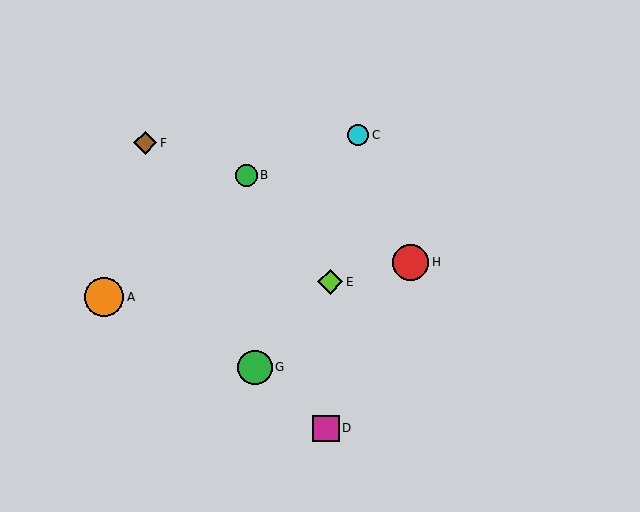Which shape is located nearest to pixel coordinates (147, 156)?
The brown diamond (labeled F) at (145, 143) is nearest to that location.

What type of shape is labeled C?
Shape C is a cyan circle.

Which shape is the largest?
The orange circle (labeled A) is the largest.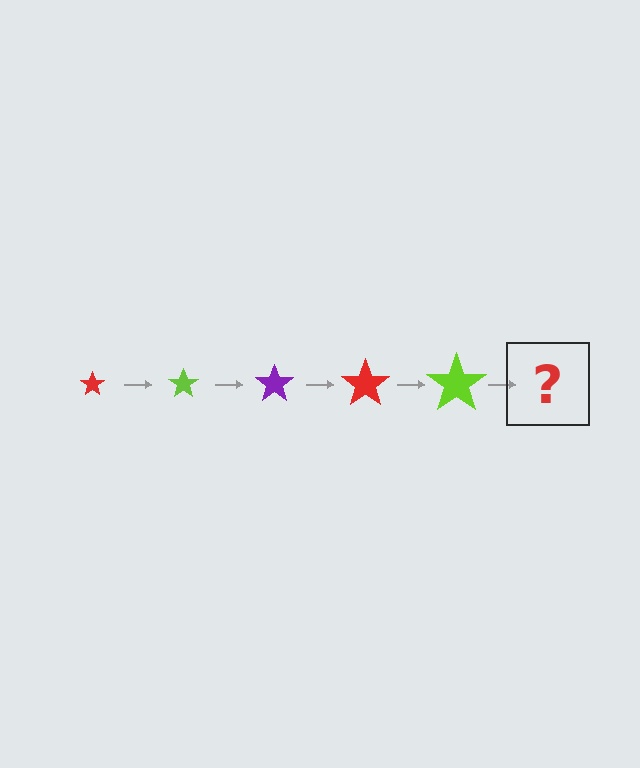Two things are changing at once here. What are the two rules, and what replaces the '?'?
The two rules are that the star grows larger each step and the color cycles through red, lime, and purple. The '?' should be a purple star, larger than the previous one.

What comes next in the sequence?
The next element should be a purple star, larger than the previous one.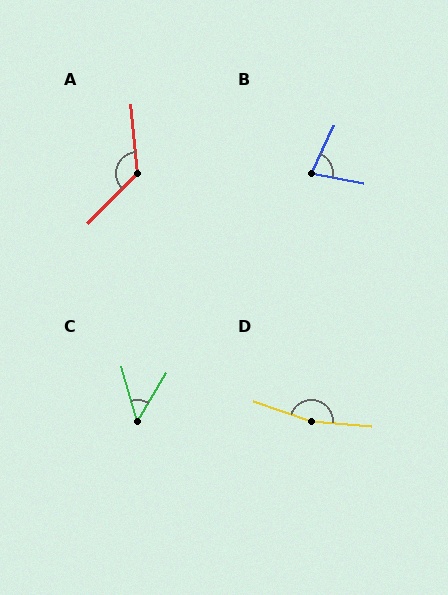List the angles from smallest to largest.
C (47°), B (75°), A (130°), D (166°).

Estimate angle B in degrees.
Approximately 75 degrees.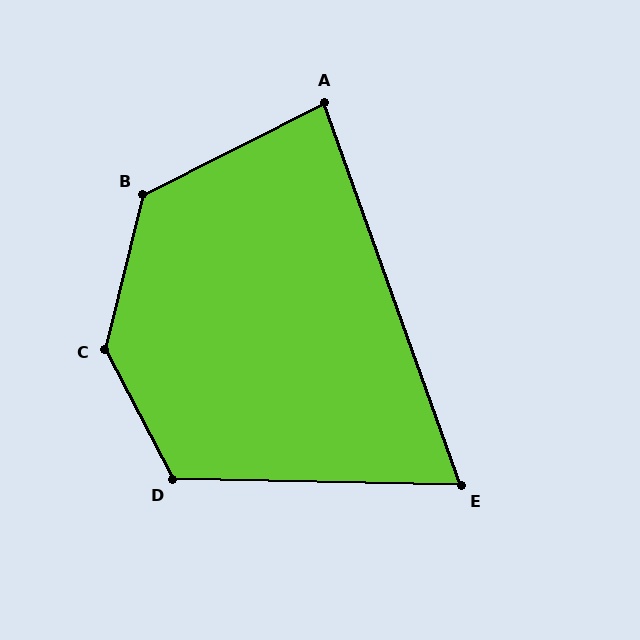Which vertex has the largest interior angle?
C, at approximately 139 degrees.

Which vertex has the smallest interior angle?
E, at approximately 69 degrees.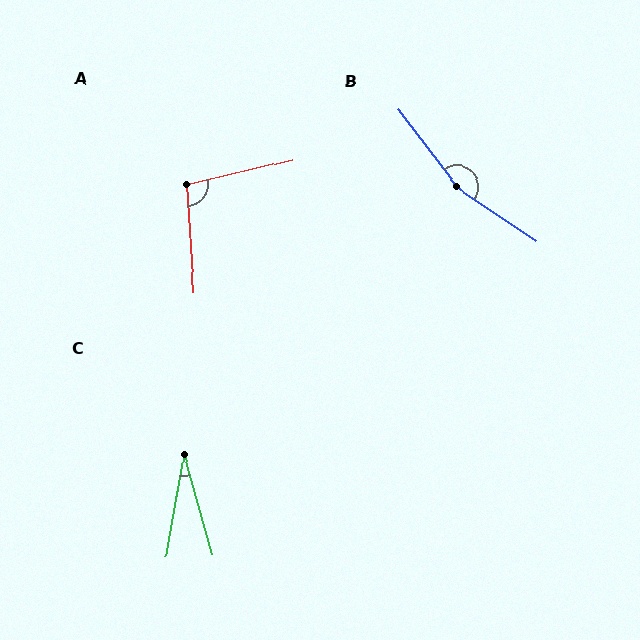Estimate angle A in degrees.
Approximately 100 degrees.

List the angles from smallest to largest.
C (26°), A (100°), B (161°).